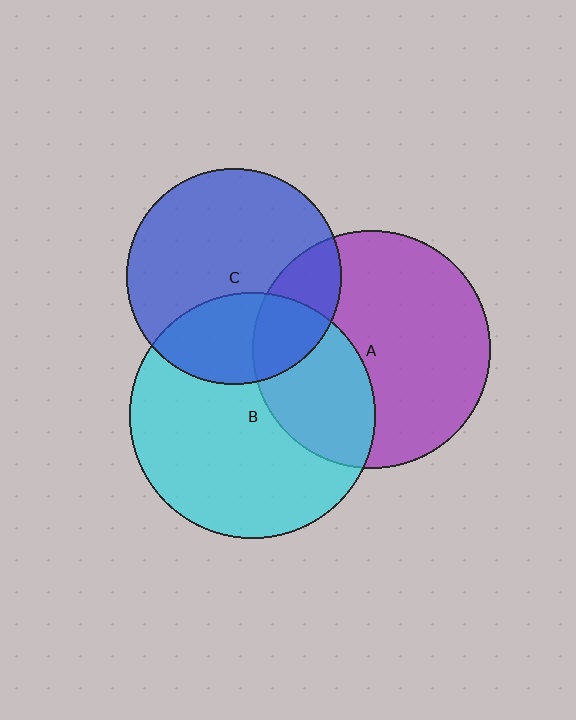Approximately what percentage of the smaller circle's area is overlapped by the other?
Approximately 30%.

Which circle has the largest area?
Circle B (cyan).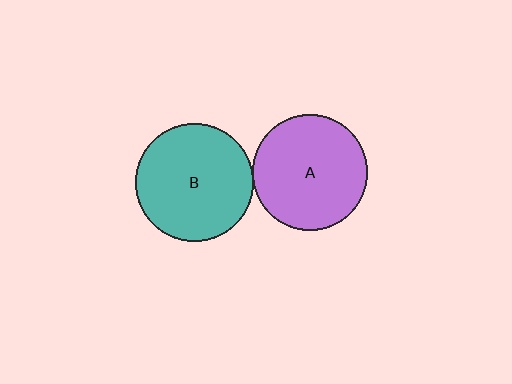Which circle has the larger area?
Circle B (teal).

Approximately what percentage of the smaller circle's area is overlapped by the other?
Approximately 5%.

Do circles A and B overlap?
Yes.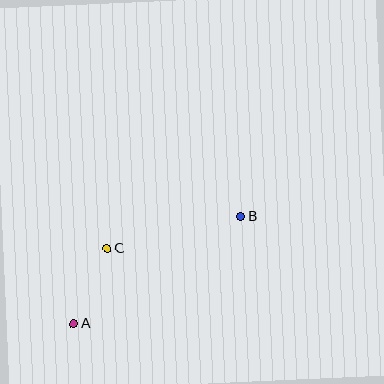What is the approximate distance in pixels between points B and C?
The distance between B and C is approximately 138 pixels.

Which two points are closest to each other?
Points A and C are closest to each other.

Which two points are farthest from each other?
Points A and B are farthest from each other.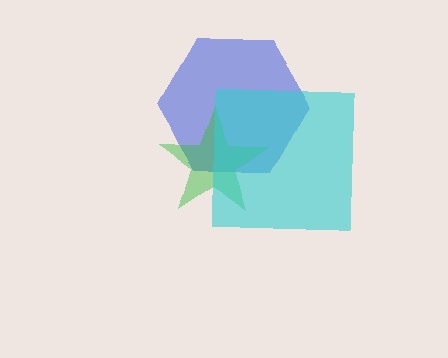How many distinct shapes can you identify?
There are 3 distinct shapes: a blue hexagon, a green star, a cyan square.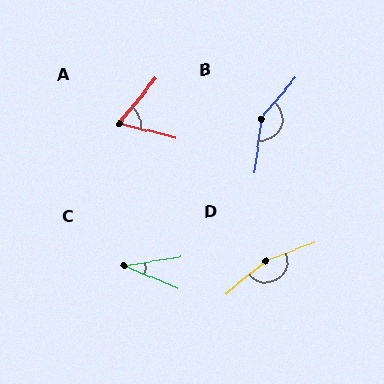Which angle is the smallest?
C, at approximately 31 degrees.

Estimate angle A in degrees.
Approximately 65 degrees.